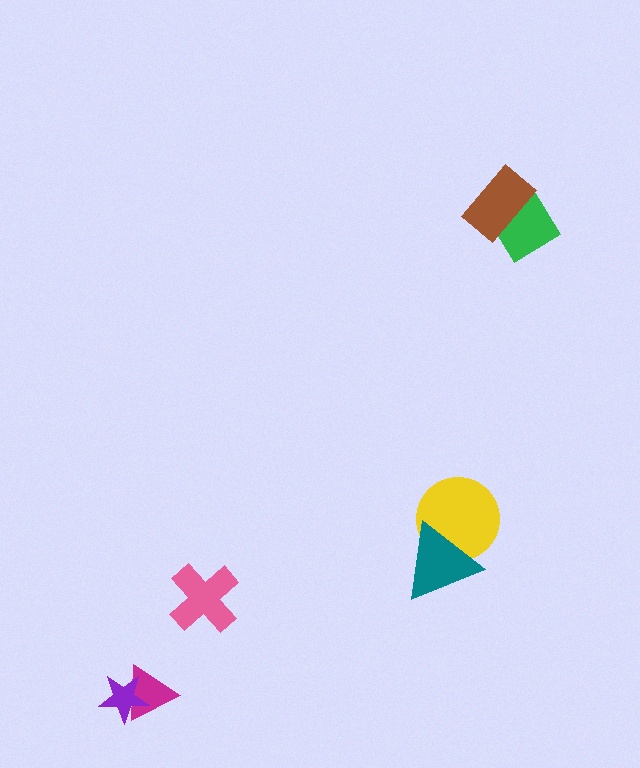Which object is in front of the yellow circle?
The teal triangle is in front of the yellow circle.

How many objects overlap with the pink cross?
0 objects overlap with the pink cross.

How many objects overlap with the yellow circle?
1 object overlaps with the yellow circle.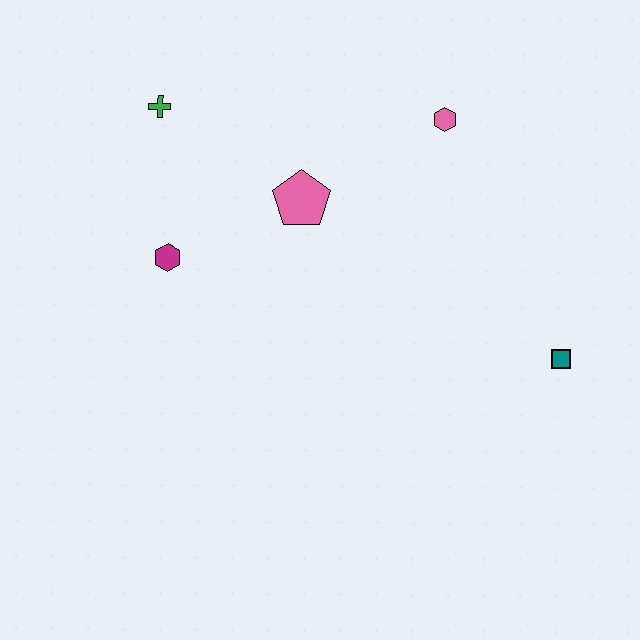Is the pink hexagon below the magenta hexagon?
No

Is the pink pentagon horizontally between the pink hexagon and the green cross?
Yes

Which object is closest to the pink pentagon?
The magenta hexagon is closest to the pink pentagon.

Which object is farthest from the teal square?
The green cross is farthest from the teal square.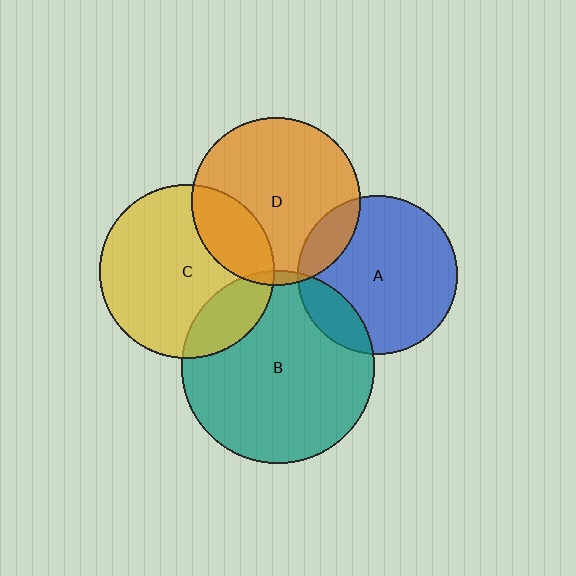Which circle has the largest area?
Circle B (teal).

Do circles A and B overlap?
Yes.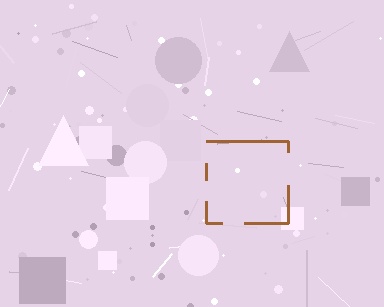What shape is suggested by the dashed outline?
The dashed outline suggests a square.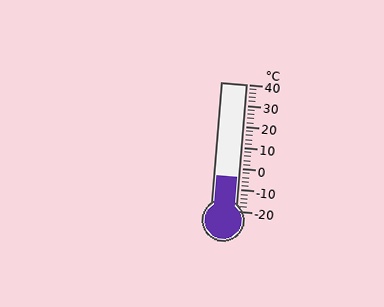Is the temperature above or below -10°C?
The temperature is above -10°C.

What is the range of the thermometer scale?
The thermometer scale ranges from -20°C to 40°C.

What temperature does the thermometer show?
The thermometer shows approximately -4°C.